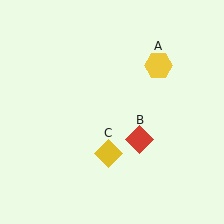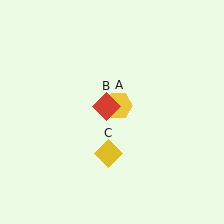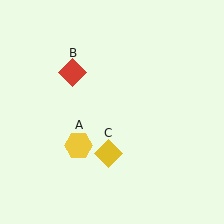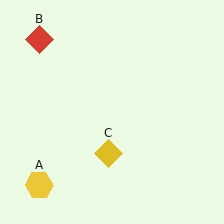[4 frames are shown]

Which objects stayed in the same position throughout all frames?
Yellow diamond (object C) remained stationary.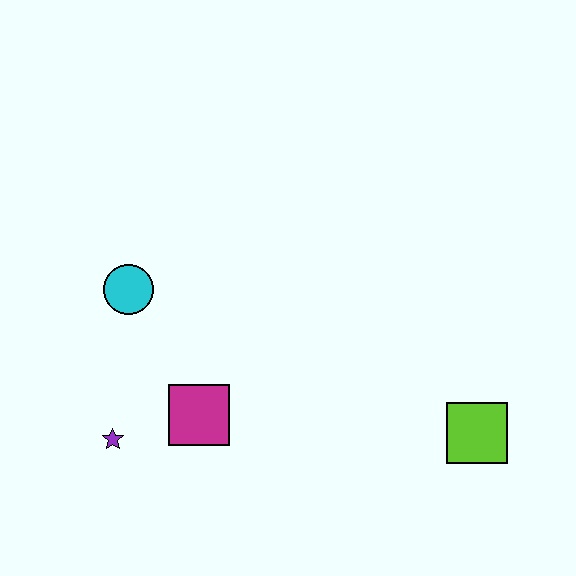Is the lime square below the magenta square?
Yes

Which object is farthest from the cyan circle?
The lime square is farthest from the cyan circle.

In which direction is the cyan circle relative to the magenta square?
The cyan circle is above the magenta square.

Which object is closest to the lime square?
The magenta square is closest to the lime square.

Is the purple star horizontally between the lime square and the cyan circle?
No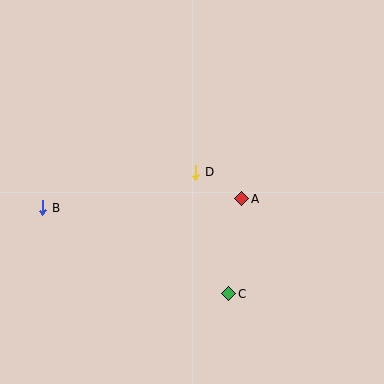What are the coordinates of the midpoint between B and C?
The midpoint between B and C is at (136, 251).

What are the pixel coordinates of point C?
Point C is at (229, 294).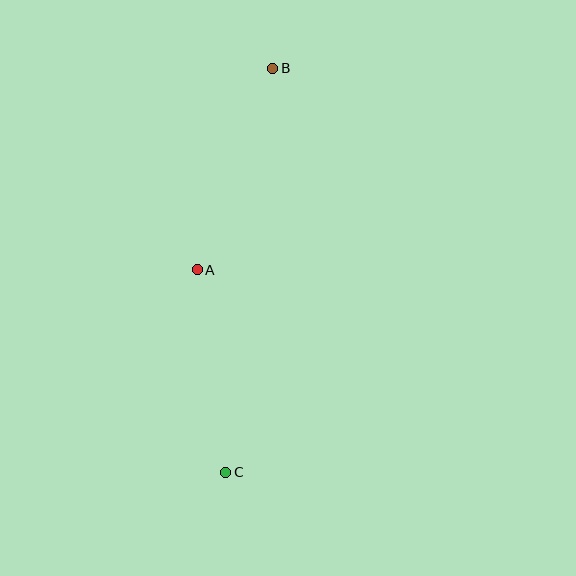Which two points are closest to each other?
Points A and C are closest to each other.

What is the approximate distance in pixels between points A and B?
The distance between A and B is approximately 215 pixels.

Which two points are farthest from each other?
Points B and C are farthest from each other.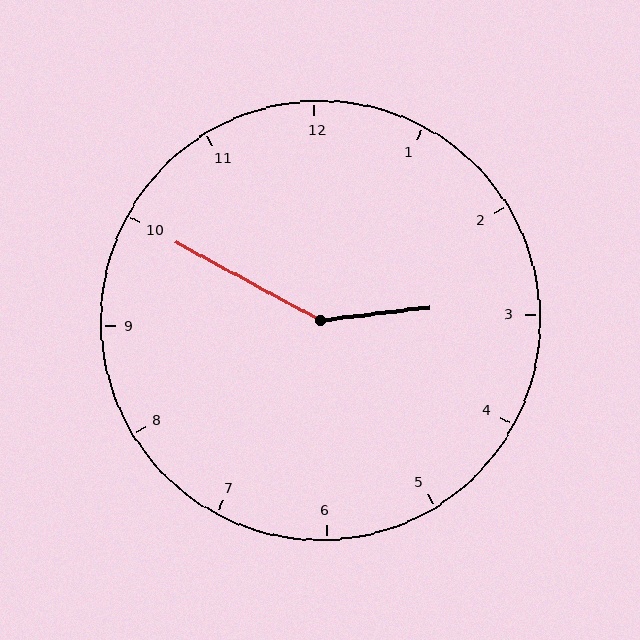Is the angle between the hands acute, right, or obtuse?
It is obtuse.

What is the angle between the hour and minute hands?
Approximately 145 degrees.